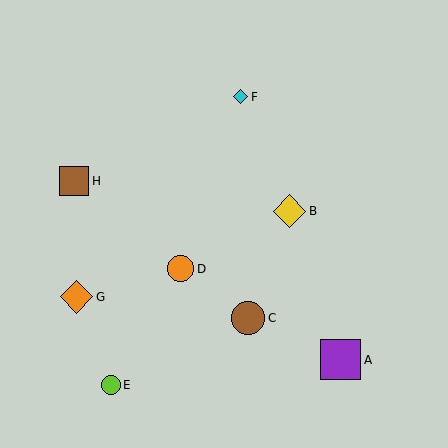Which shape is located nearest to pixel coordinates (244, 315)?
The brown circle (labeled C) at (248, 318) is nearest to that location.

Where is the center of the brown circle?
The center of the brown circle is at (248, 318).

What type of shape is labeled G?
Shape G is an orange diamond.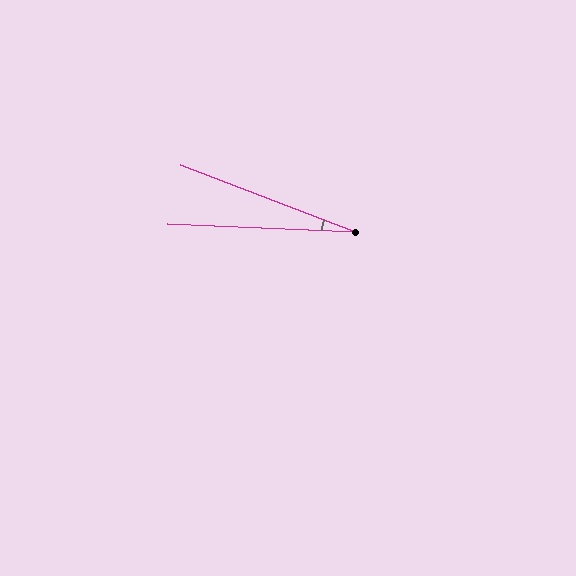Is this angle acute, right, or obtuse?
It is acute.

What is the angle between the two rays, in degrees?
Approximately 19 degrees.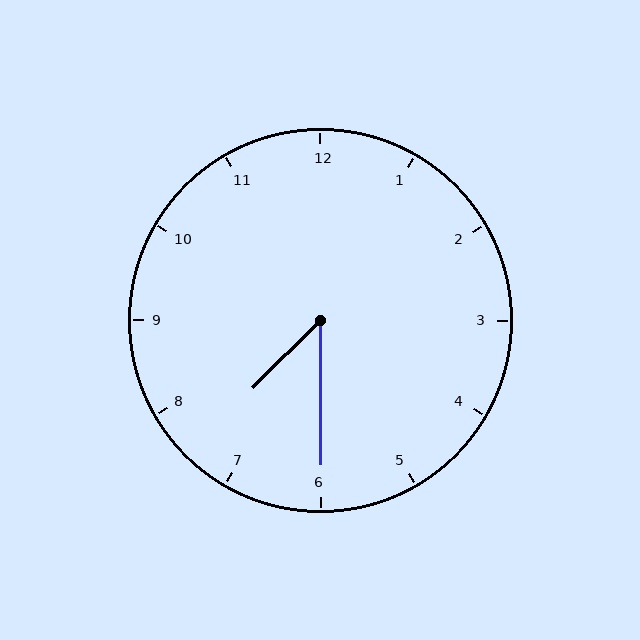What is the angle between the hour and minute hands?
Approximately 45 degrees.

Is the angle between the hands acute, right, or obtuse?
It is acute.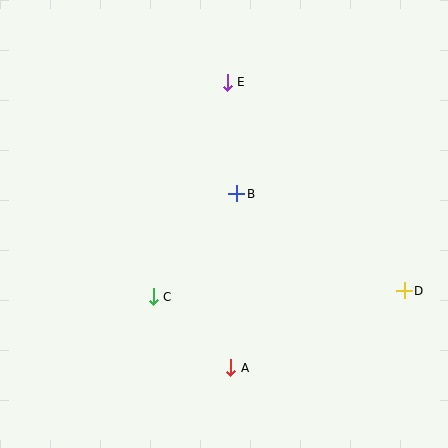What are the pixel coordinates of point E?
Point E is at (227, 82).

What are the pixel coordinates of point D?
Point D is at (404, 291).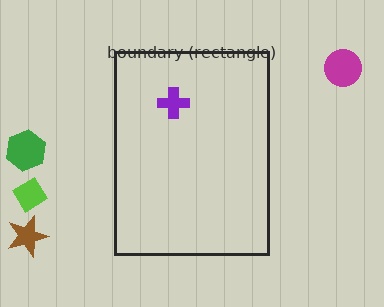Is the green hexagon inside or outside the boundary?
Outside.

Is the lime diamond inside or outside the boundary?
Outside.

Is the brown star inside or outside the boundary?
Outside.